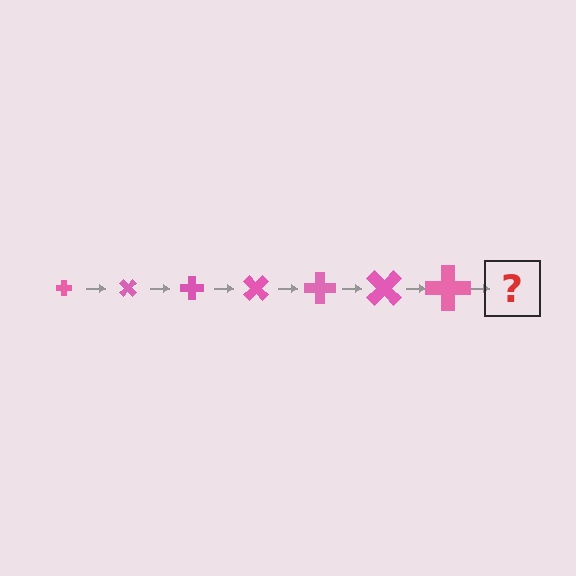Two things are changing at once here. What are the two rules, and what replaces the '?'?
The two rules are that the cross grows larger each step and it rotates 45 degrees each step. The '?' should be a cross, larger than the previous one and rotated 315 degrees from the start.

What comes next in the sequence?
The next element should be a cross, larger than the previous one and rotated 315 degrees from the start.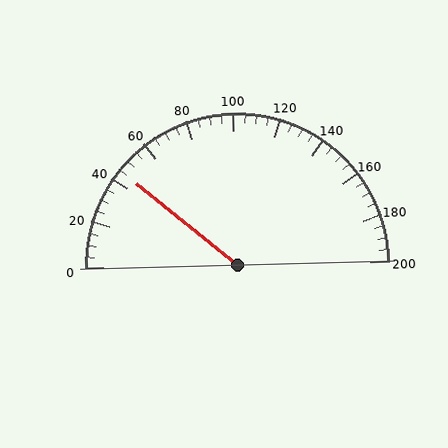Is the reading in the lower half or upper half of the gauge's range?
The reading is in the lower half of the range (0 to 200).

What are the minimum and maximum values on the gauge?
The gauge ranges from 0 to 200.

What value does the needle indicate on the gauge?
The needle indicates approximately 45.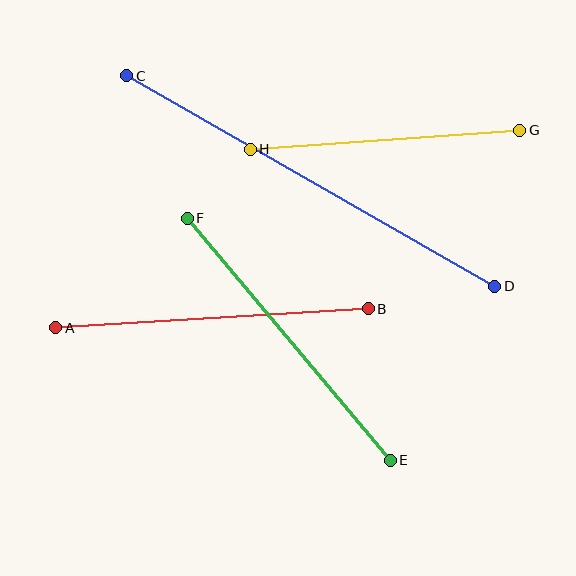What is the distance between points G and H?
The distance is approximately 270 pixels.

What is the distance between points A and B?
The distance is approximately 313 pixels.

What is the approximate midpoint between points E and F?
The midpoint is at approximately (289, 339) pixels.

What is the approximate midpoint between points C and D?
The midpoint is at approximately (311, 181) pixels.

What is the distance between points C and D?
The distance is approximately 424 pixels.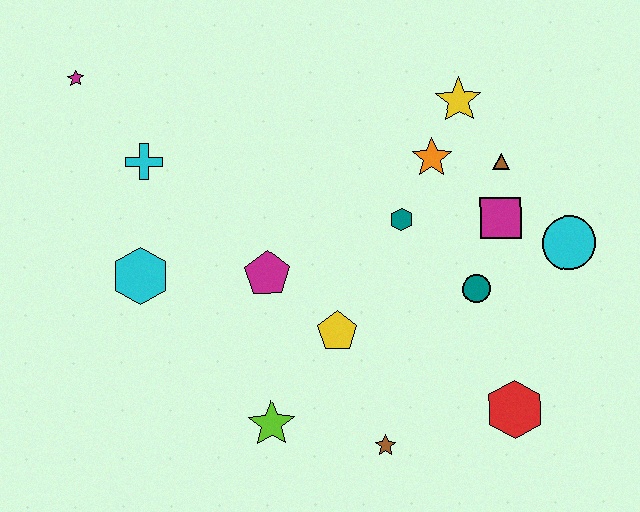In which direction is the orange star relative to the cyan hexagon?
The orange star is to the right of the cyan hexagon.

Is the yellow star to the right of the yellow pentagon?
Yes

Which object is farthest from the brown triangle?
The magenta star is farthest from the brown triangle.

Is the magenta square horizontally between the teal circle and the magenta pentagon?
No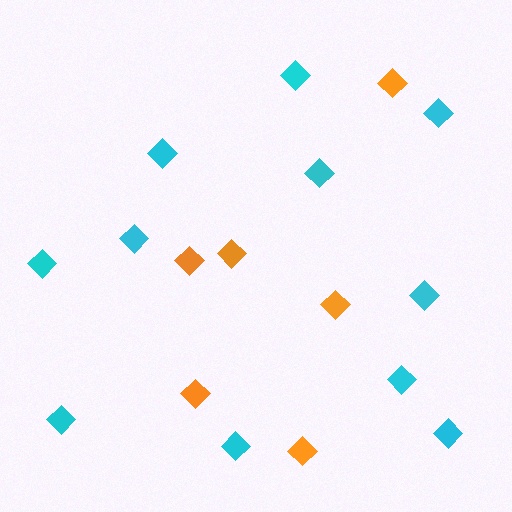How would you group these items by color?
There are 2 groups: one group of orange diamonds (6) and one group of cyan diamonds (11).